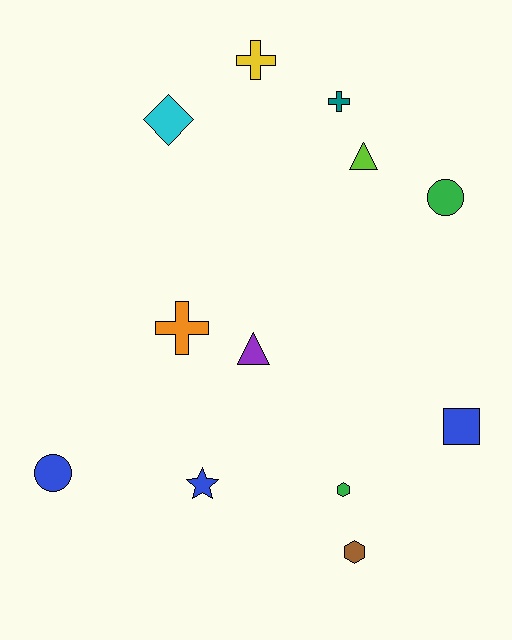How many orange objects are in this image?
There is 1 orange object.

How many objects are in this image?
There are 12 objects.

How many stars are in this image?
There is 1 star.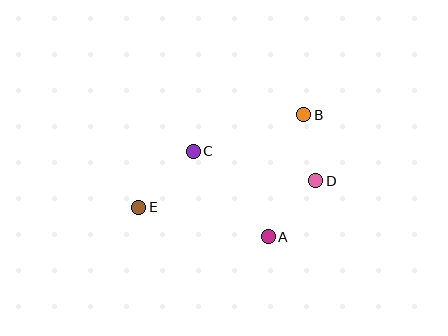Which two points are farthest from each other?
Points B and E are farthest from each other.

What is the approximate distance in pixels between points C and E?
The distance between C and E is approximately 78 pixels.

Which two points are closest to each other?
Points B and D are closest to each other.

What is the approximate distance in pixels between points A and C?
The distance between A and C is approximately 114 pixels.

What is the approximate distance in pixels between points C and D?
The distance between C and D is approximately 126 pixels.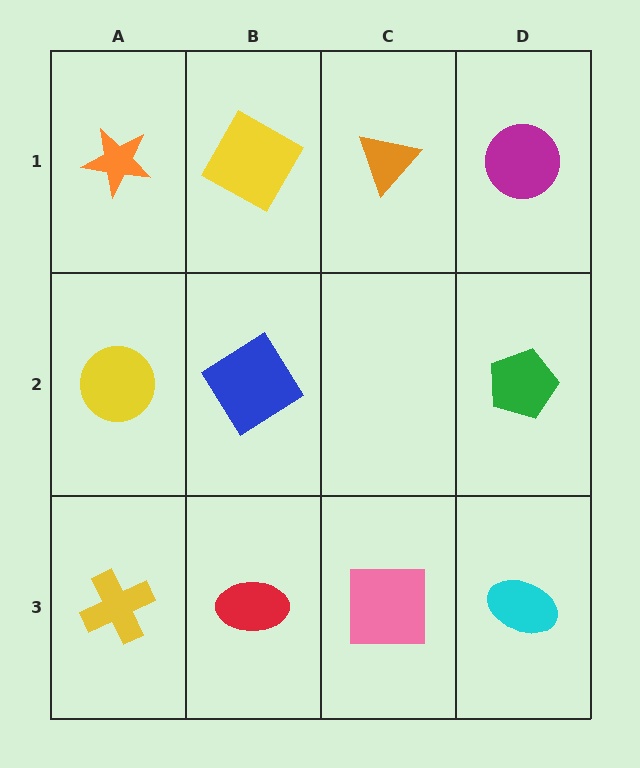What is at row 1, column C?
An orange triangle.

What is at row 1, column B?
A yellow square.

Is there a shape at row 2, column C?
No, that cell is empty.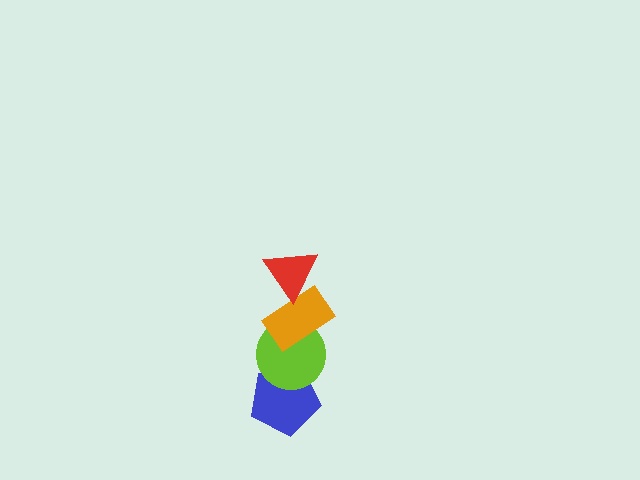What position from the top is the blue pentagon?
The blue pentagon is 4th from the top.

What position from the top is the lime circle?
The lime circle is 3rd from the top.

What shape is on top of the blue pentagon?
The lime circle is on top of the blue pentagon.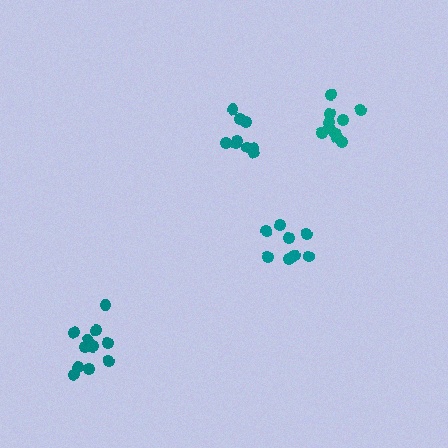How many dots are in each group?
Group 1: 11 dots, Group 2: 8 dots, Group 3: 10 dots, Group 4: 9 dots (38 total).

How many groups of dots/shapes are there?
There are 4 groups.